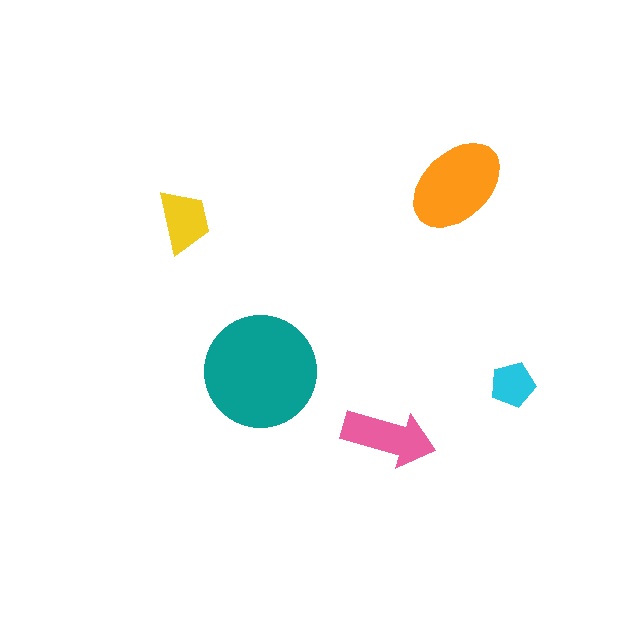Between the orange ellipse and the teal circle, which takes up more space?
The teal circle.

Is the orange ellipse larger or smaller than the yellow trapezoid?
Larger.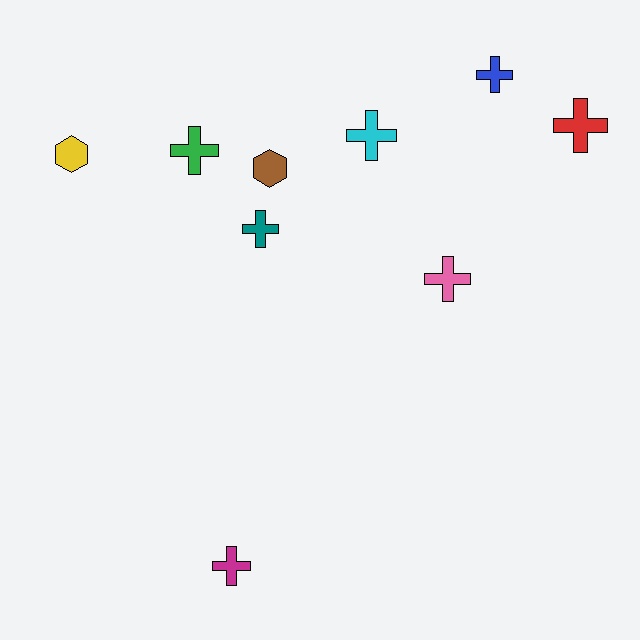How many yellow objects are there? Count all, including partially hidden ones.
There is 1 yellow object.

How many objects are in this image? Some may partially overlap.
There are 9 objects.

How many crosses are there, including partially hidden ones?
There are 7 crosses.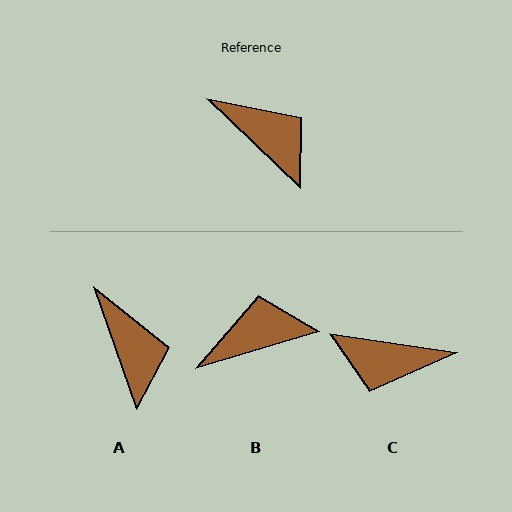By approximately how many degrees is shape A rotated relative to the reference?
Approximately 27 degrees clockwise.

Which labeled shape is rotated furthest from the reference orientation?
C, about 145 degrees away.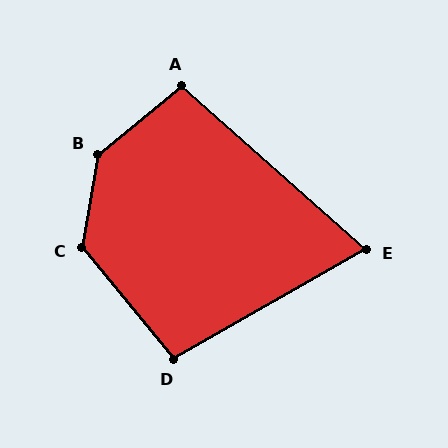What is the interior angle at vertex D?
Approximately 100 degrees (obtuse).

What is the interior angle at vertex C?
Approximately 131 degrees (obtuse).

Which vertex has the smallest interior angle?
E, at approximately 71 degrees.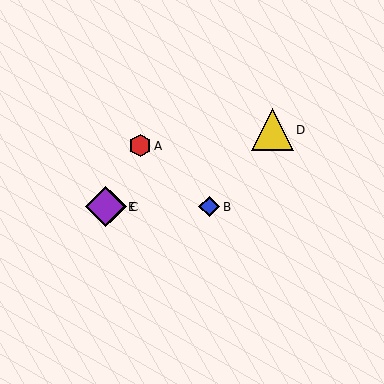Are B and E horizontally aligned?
Yes, both are at y≈207.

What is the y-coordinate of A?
Object A is at y≈146.